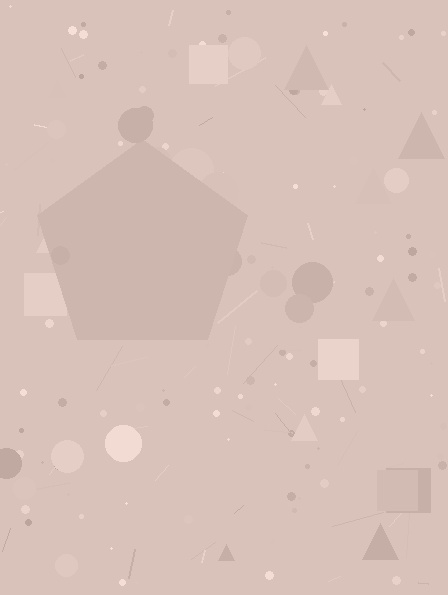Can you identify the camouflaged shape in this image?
The camouflaged shape is a pentagon.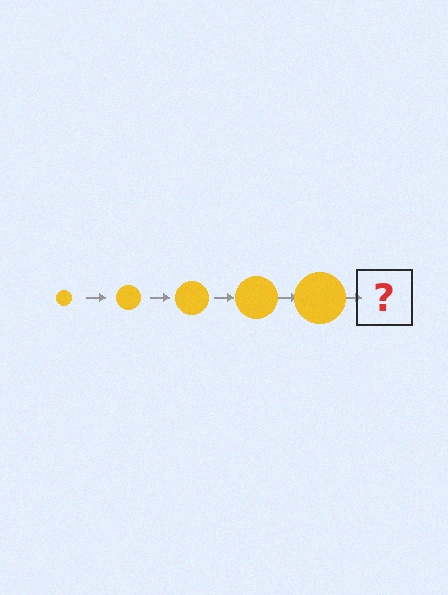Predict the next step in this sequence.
The next step is a yellow circle, larger than the previous one.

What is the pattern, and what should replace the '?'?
The pattern is that the circle gets progressively larger each step. The '?' should be a yellow circle, larger than the previous one.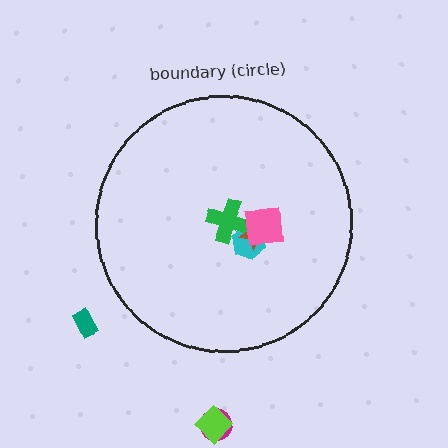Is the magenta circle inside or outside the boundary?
Outside.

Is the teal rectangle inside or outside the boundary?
Outside.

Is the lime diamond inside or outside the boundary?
Outside.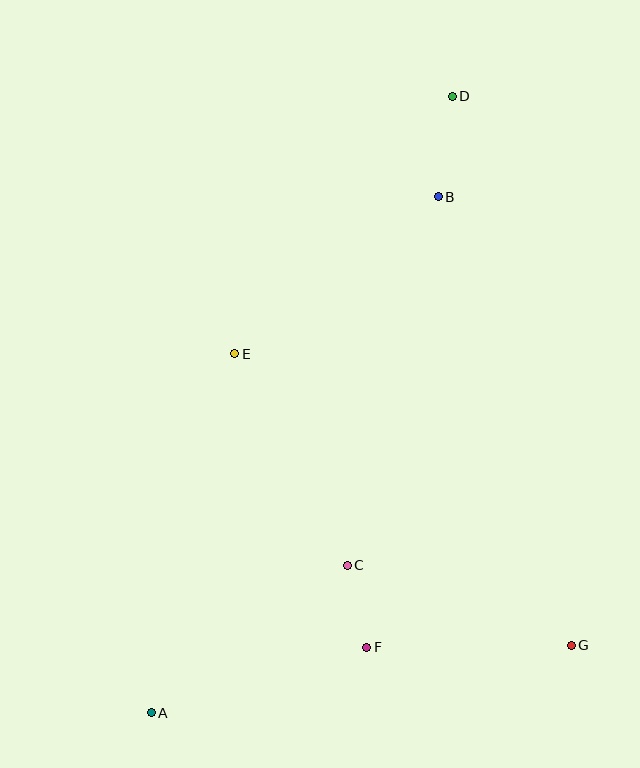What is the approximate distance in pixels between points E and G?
The distance between E and G is approximately 445 pixels.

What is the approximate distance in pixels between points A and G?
The distance between A and G is approximately 425 pixels.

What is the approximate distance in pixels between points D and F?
The distance between D and F is approximately 558 pixels.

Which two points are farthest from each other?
Points A and D are farthest from each other.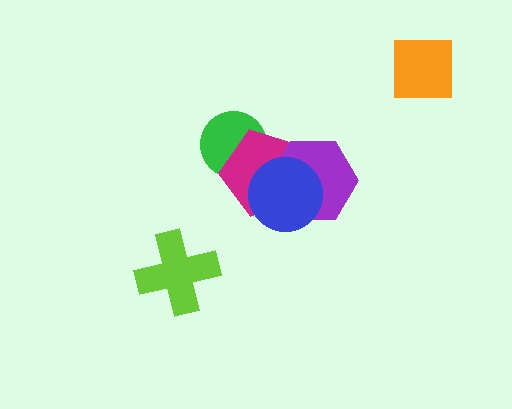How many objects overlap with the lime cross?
0 objects overlap with the lime cross.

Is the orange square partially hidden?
No, no other shape covers it.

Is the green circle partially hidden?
Yes, it is partially covered by another shape.